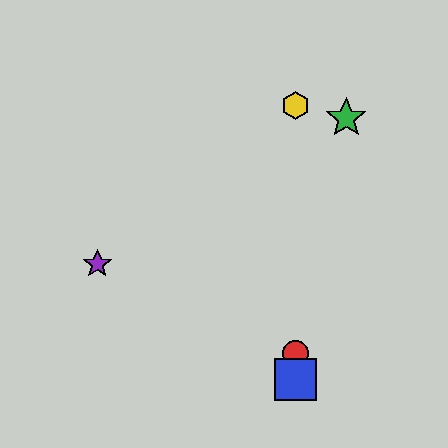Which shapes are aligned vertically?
The red circle, the blue square, the yellow hexagon are aligned vertically.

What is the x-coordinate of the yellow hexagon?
The yellow hexagon is at x≈295.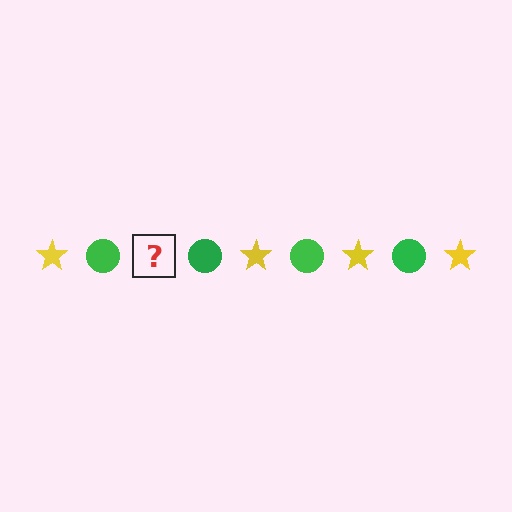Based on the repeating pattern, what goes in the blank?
The blank should be a yellow star.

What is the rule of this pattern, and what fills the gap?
The rule is that the pattern alternates between yellow star and green circle. The gap should be filled with a yellow star.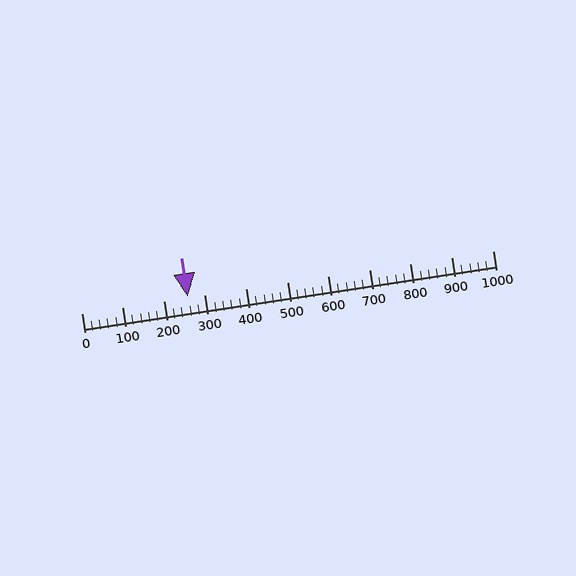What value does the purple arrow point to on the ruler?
The purple arrow points to approximately 258.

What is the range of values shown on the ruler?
The ruler shows values from 0 to 1000.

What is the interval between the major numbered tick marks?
The major tick marks are spaced 100 units apart.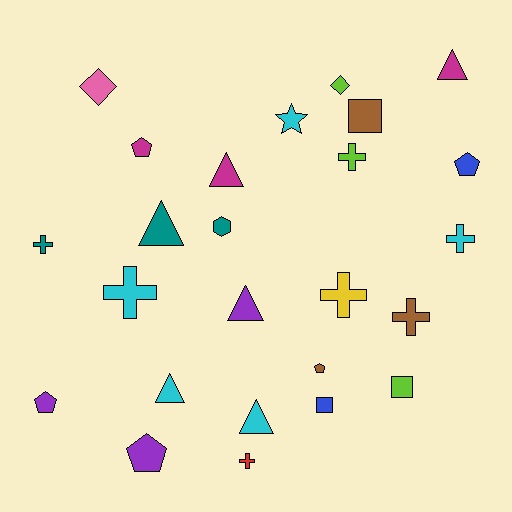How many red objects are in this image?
There is 1 red object.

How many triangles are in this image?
There are 6 triangles.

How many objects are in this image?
There are 25 objects.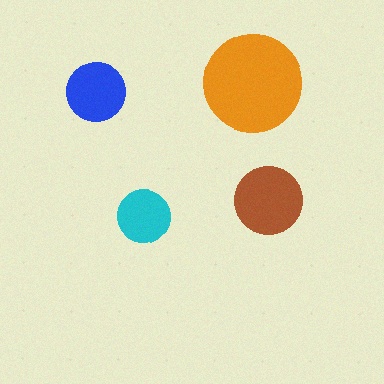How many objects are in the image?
There are 4 objects in the image.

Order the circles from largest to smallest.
the orange one, the brown one, the blue one, the cyan one.